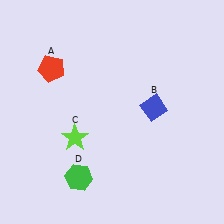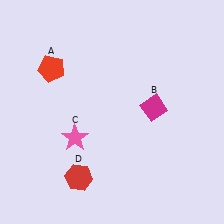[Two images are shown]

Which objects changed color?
B changed from blue to magenta. C changed from lime to pink. D changed from green to red.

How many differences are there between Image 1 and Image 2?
There are 3 differences between the two images.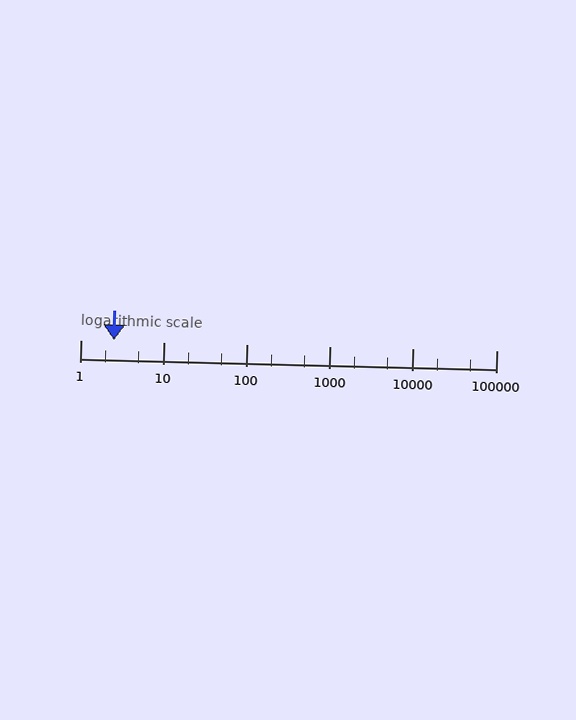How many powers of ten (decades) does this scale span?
The scale spans 5 decades, from 1 to 100000.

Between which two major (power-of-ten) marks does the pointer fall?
The pointer is between 1 and 10.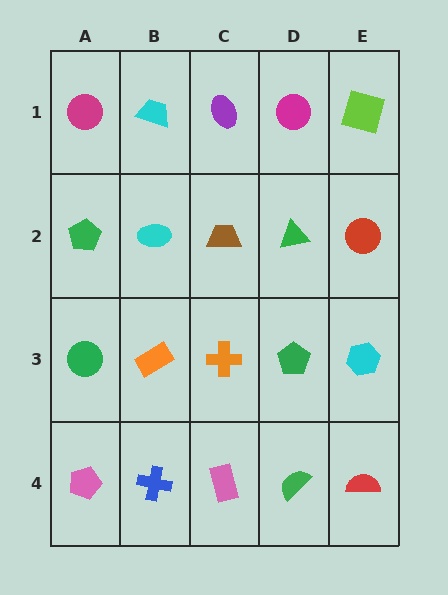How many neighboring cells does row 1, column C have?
3.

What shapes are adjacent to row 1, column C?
A brown trapezoid (row 2, column C), a cyan trapezoid (row 1, column B), a magenta circle (row 1, column D).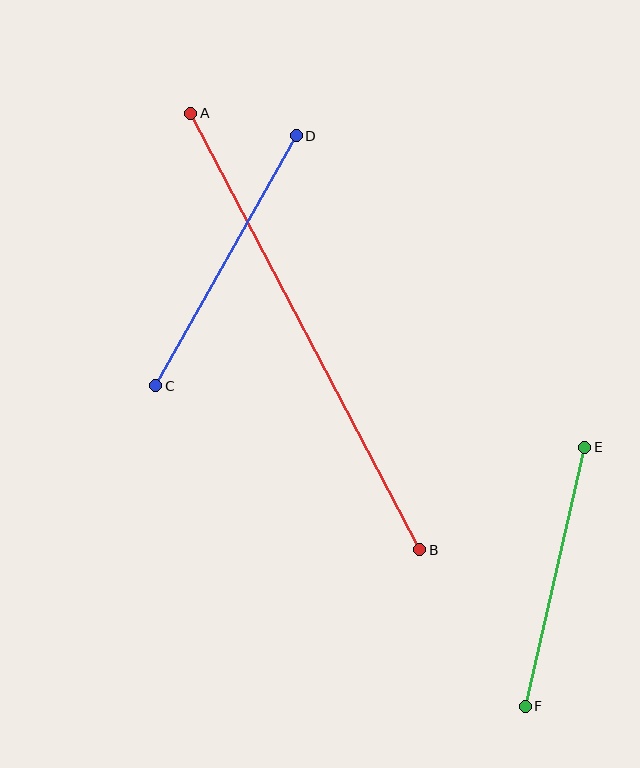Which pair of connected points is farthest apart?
Points A and B are farthest apart.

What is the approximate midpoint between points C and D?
The midpoint is at approximately (226, 261) pixels.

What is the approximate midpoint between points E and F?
The midpoint is at approximately (555, 577) pixels.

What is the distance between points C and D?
The distance is approximately 287 pixels.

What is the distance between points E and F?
The distance is approximately 265 pixels.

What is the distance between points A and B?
The distance is approximately 493 pixels.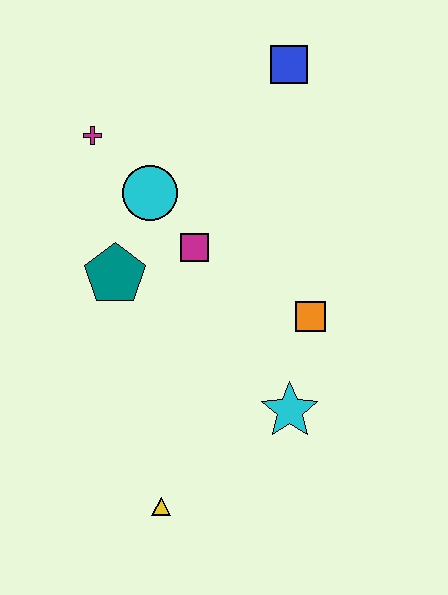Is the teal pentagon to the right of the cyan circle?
No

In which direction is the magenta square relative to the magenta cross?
The magenta square is below the magenta cross.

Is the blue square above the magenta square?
Yes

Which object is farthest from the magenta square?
The yellow triangle is farthest from the magenta square.